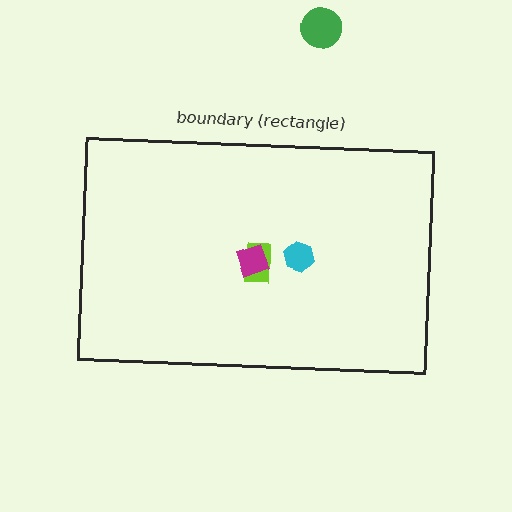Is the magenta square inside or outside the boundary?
Inside.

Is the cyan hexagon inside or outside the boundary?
Inside.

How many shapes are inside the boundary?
3 inside, 1 outside.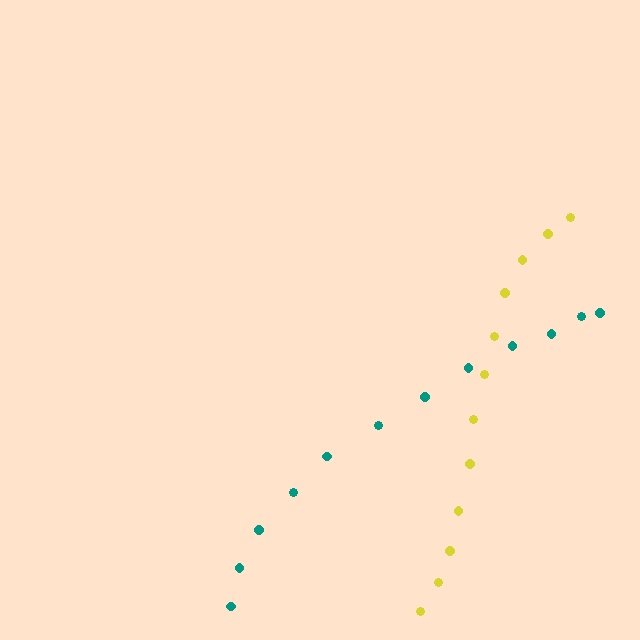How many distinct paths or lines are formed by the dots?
There are 2 distinct paths.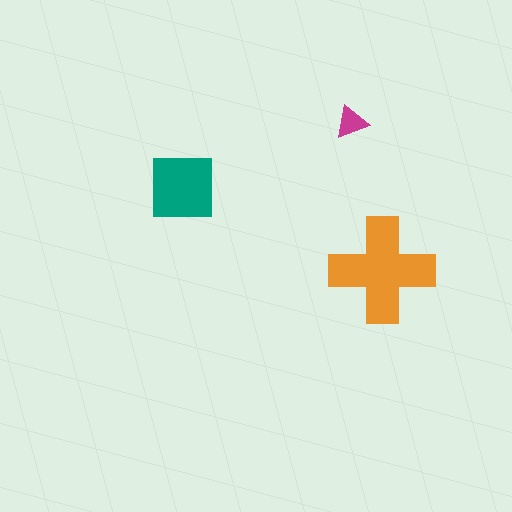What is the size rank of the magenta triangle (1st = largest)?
3rd.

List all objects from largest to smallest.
The orange cross, the teal square, the magenta triangle.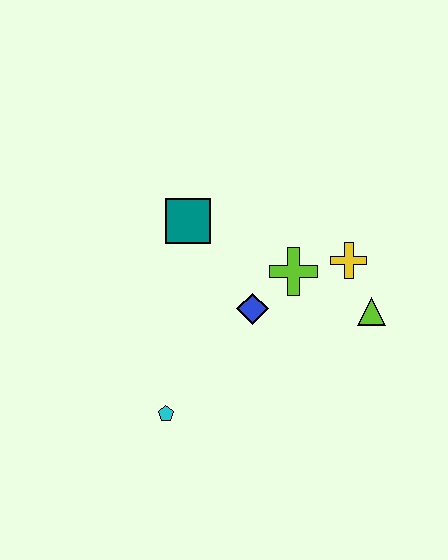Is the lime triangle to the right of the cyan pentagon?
Yes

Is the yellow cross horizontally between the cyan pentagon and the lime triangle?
Yes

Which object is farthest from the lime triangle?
The cyan pentagon is farthest from the lime triangle.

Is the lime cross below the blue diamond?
No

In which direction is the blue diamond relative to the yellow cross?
The blue diamond is to the left of the yellow cross.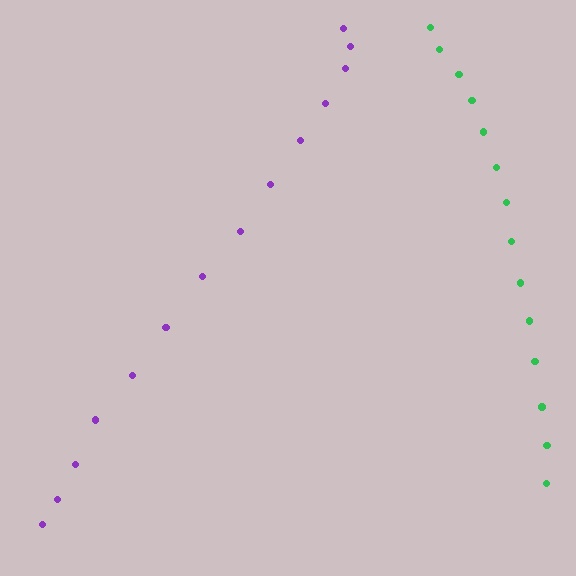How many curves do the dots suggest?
There are 2 distinct paths.